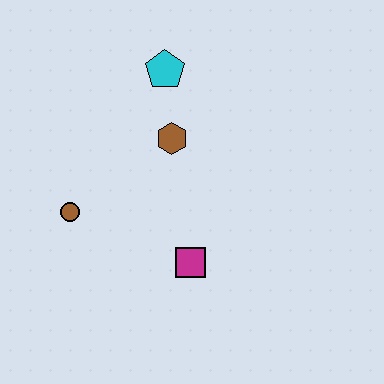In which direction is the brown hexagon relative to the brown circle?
The brown hexagon is to the right of the brown circle.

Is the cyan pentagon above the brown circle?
Yes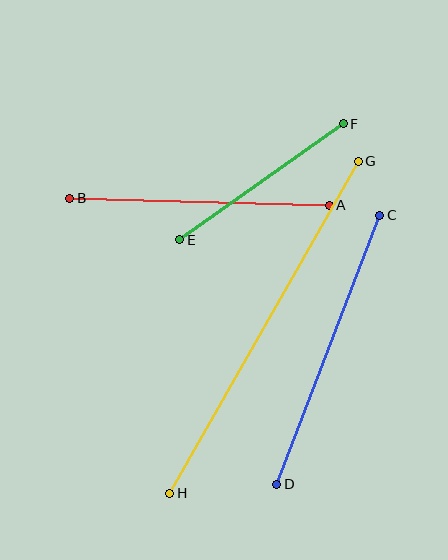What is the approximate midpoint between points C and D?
The midpoint is at approximately (328, 350) pixels.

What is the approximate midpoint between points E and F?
The midpoint is at approximately (261, 182) pixels.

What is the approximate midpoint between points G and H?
The midpoint is at approximately (264, 327) pixels.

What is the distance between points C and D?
The distance is approximately 288 pixels.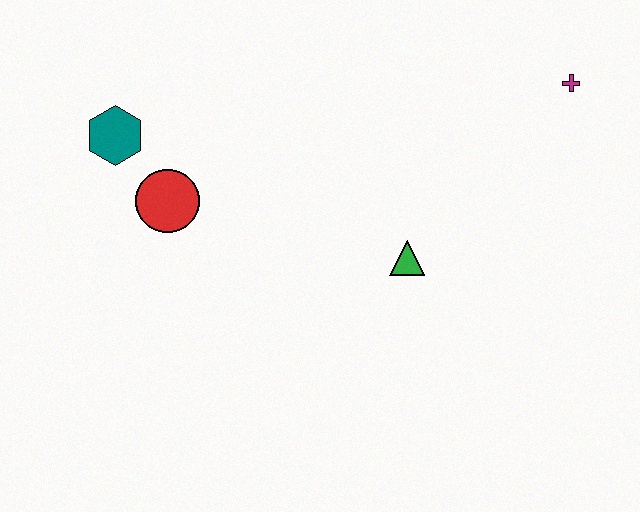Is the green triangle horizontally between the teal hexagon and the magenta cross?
Yes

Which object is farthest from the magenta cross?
The teal hexagon is farthest from the magenta cross.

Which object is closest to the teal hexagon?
The red circle is closest to the teal hexagon.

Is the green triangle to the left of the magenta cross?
Yes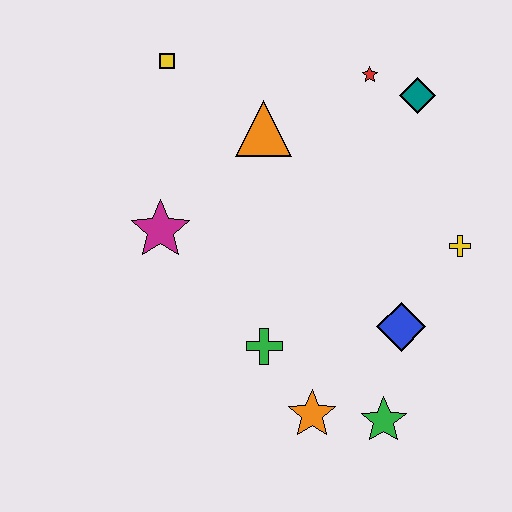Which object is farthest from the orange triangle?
The green star is farthest from the orange triangle.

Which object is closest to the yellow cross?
The blue diamond is closest to the yellow cross.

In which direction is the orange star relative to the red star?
The orange star is below the red star.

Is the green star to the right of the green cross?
Yes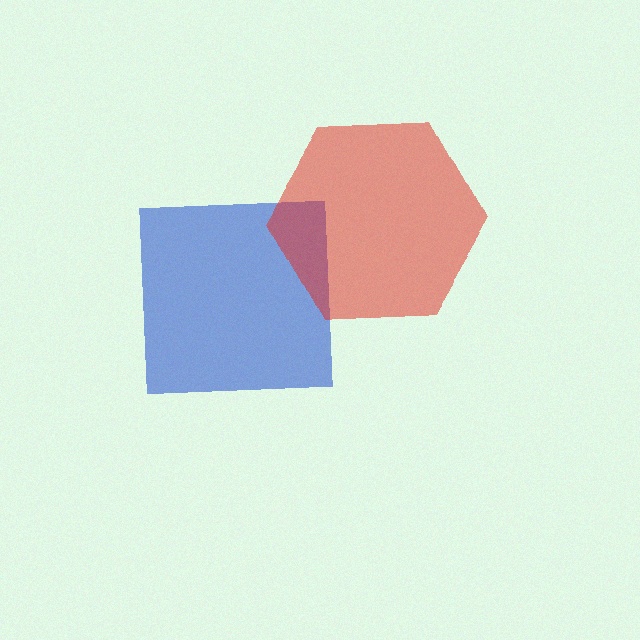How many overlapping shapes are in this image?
There are 2 overlapping shapes in the image.